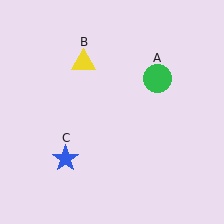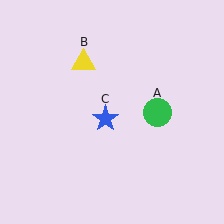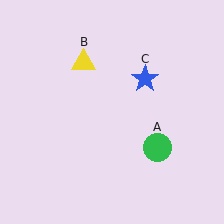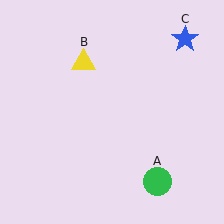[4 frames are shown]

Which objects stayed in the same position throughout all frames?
Yellow triangle (object B) remained stationary.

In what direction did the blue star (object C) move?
The blue star (object C) moved up and to the right.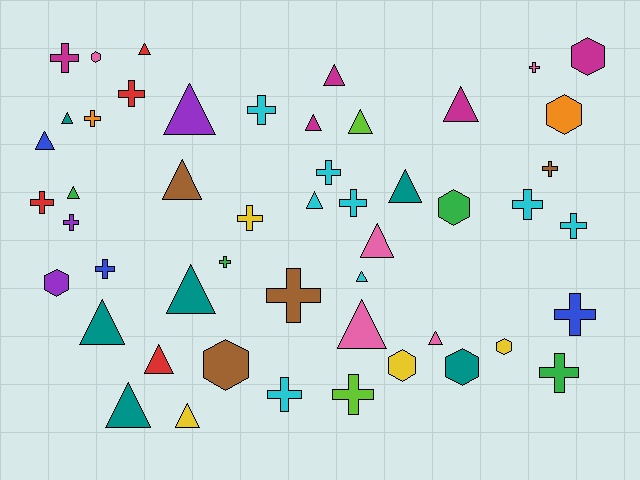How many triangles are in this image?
There are 21 triangles.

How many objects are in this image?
There are 50 objects.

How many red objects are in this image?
There are 4 red objects.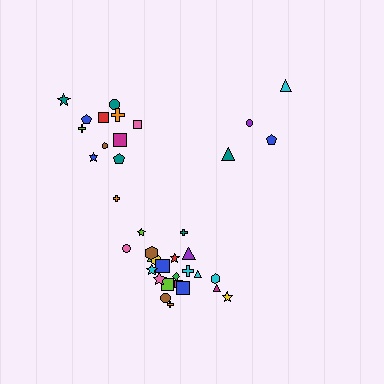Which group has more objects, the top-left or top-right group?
The top-left group.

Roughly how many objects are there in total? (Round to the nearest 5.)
Roughly 40 objects in total.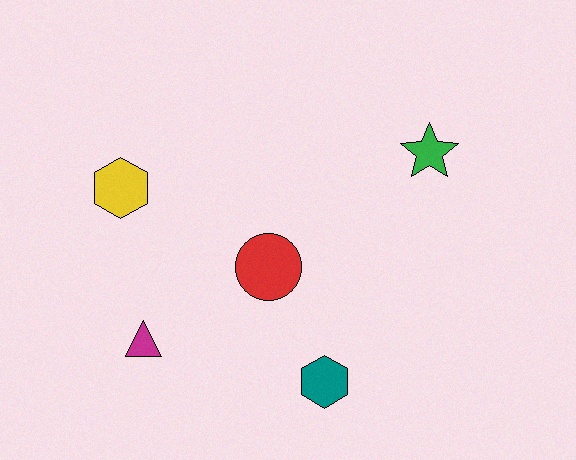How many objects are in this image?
There are 5 objects.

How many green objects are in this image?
There is 1 green object.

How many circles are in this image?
There is 1 circle.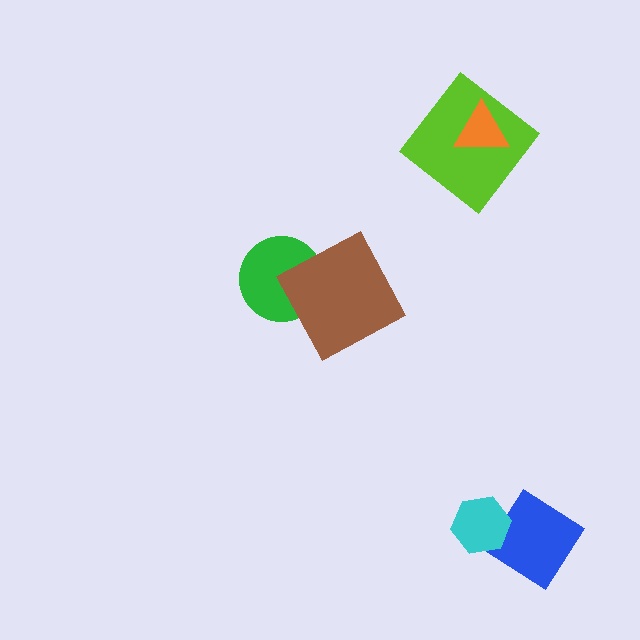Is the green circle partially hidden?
Yes, it is partially covered by another shape.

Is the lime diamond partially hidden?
Yes, it is partially covered by another shape.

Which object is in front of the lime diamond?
The orange triangle is in front of the lime diamond.